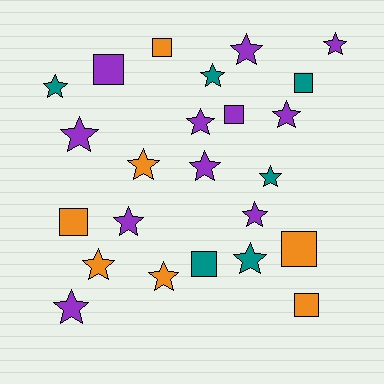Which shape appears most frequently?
Star, with 16 objects.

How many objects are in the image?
There are 24 objects.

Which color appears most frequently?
Purple, with 11 objects.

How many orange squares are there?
There are 4 orange squares.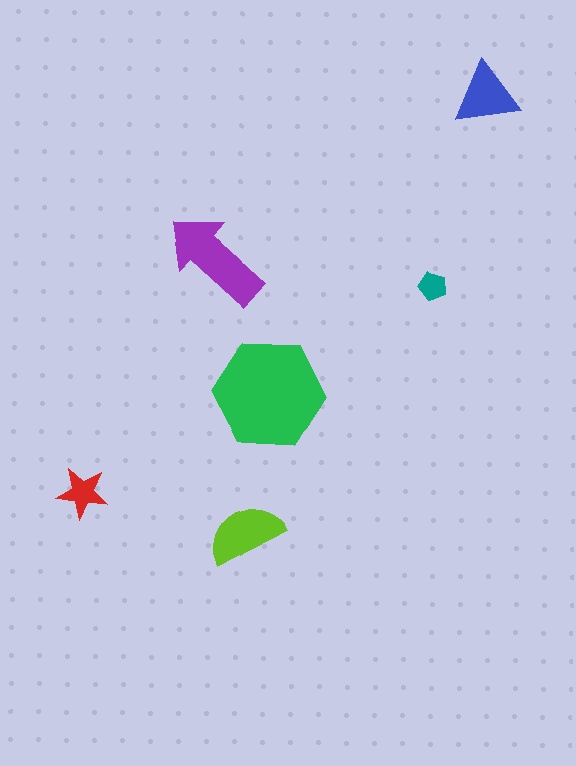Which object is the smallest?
The teal pentagon.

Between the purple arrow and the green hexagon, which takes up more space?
The green hexagon.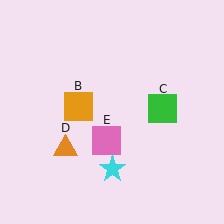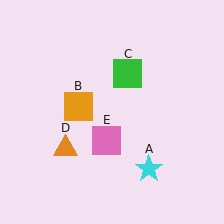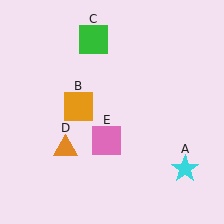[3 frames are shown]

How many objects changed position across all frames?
2 objects changed position: cyan star (object A), green square (object C).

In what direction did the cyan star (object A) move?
The cyan star (object A) moved right.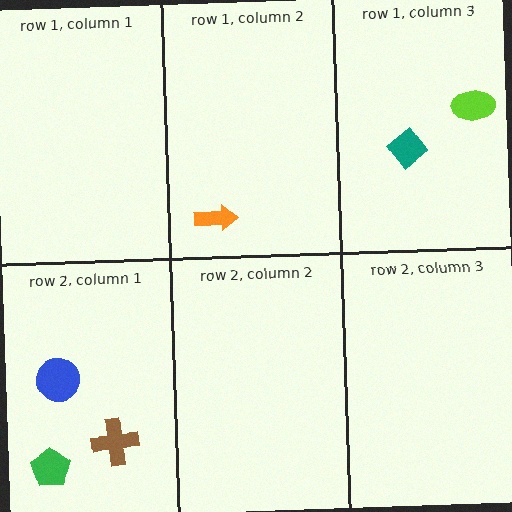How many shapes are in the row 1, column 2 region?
1.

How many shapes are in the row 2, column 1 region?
3.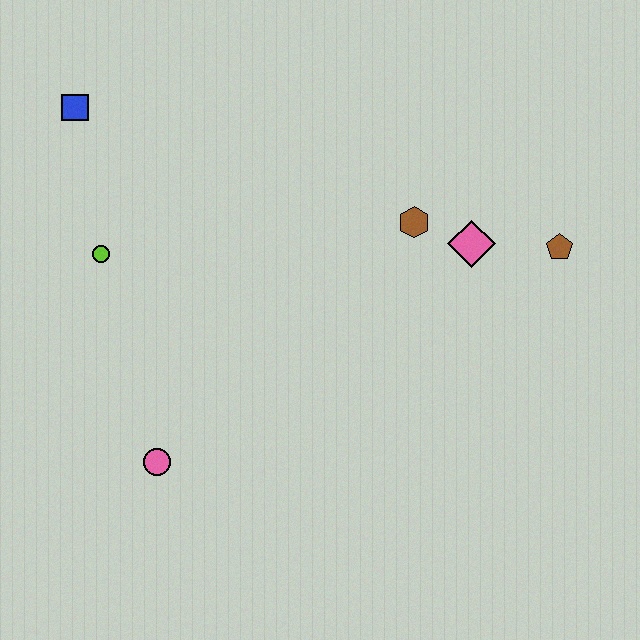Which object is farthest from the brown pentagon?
The blue square is farthest from the brown pentagon.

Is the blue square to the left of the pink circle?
Yes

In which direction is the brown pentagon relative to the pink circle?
The brown pentagon is to the right of the pink circle.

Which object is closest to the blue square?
The lime circle is closest to the blue square.